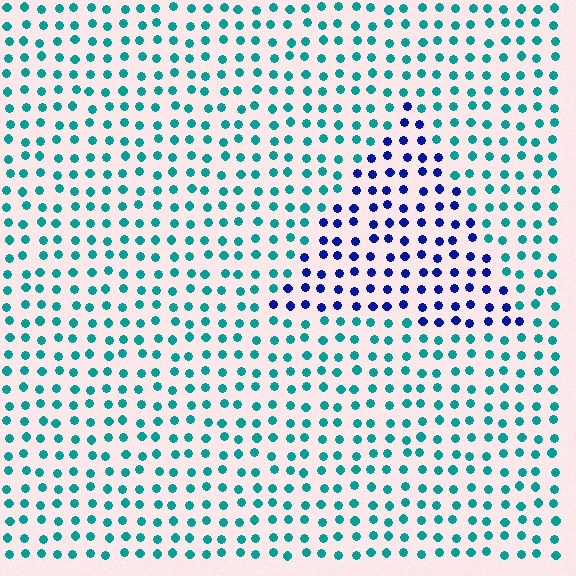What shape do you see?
I see a triangle.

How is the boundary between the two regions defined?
The boundary is defined purely by a slight shift in hue (about 56 degrees). Spacing, size, and orientation are identical on both sides.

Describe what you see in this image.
The image is filled with small teal elements in a uniform arrangement. A triangle-shaped region is visible where the elements are tinted to a slightly different hue, forming a subtle color boundary.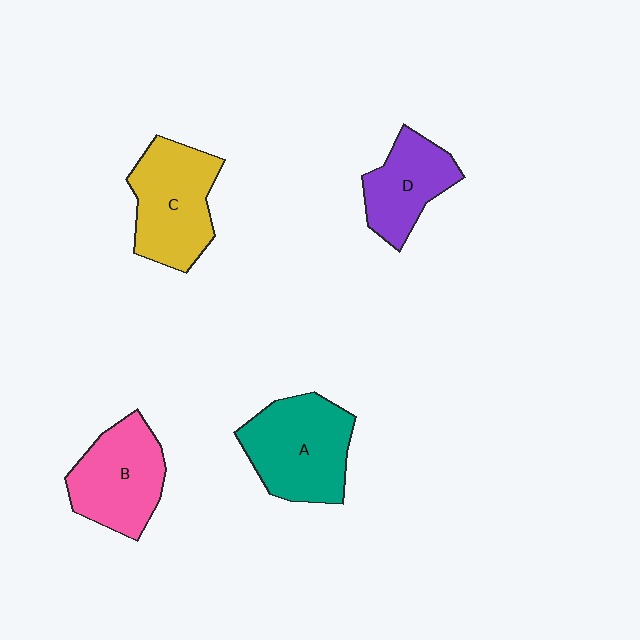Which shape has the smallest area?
Shape D (purple).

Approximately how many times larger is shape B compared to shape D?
Approximately 1.2 times.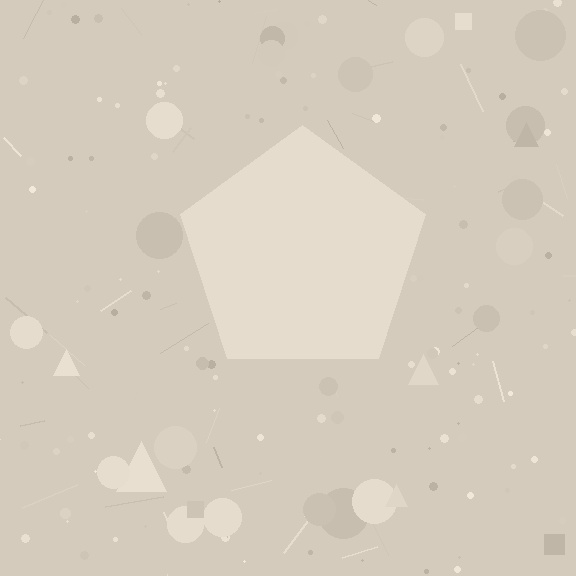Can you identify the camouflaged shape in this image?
The camouflaged shape is a pentagon.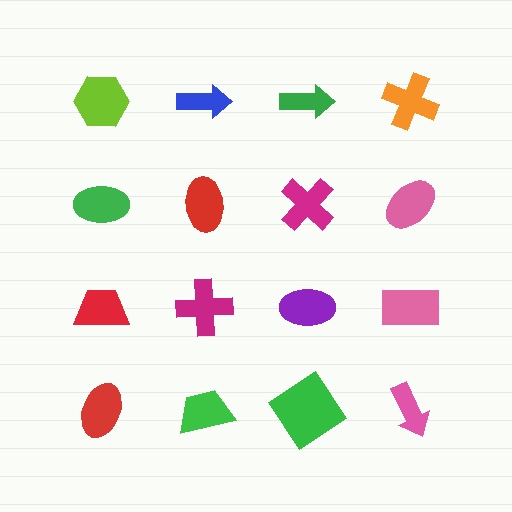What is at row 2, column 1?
A green ellipse.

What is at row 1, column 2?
A blue arrow.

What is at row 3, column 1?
A red trapezoid.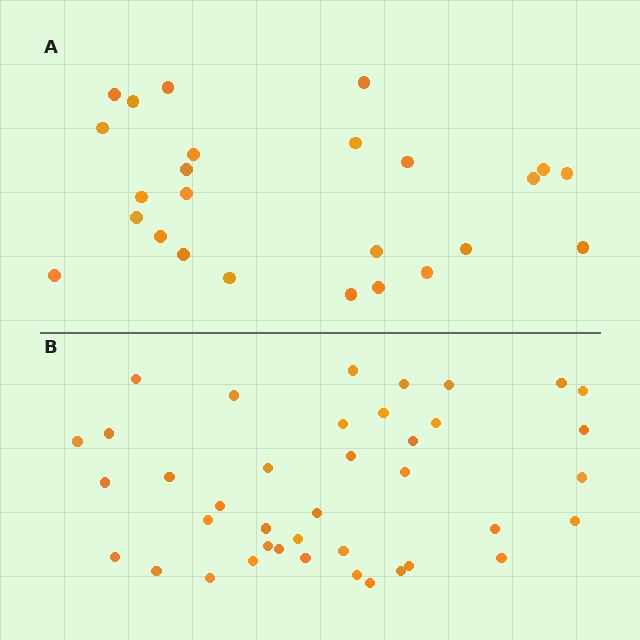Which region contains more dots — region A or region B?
Region B (the bottom region) has more dots.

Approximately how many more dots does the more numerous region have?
Region B has approximately 15 more dots than region A.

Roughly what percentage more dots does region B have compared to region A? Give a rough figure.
About 60% more.